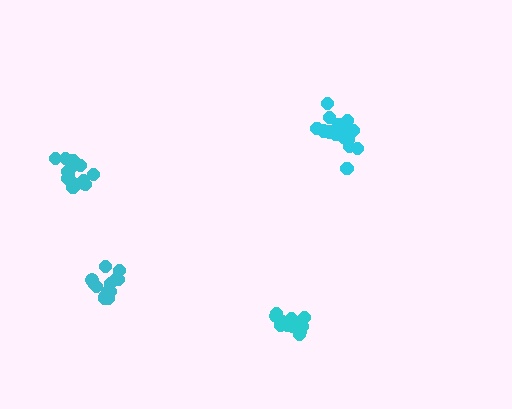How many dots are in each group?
Group 1: 16 dots, Group 2: 15 dots, Group 3: 16 dots, Group 4: 14 dots (61 total).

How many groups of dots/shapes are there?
There are 4 groups.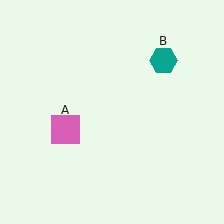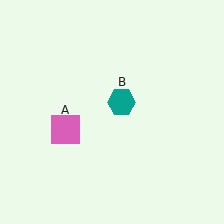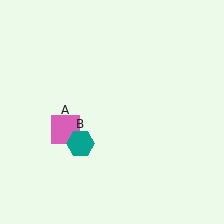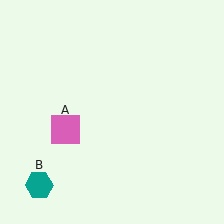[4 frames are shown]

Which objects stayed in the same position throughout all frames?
Pink square (object A) remained stationary.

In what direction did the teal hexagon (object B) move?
The teal hexagon (object B) moved down and to the left.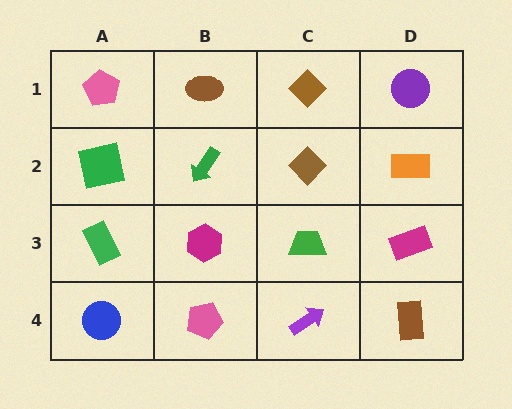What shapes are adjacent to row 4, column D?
A magenta rectangle (row 3, column D), a purple arrow (row 4, column C).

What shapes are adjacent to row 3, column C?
A brown diamond (row 2, column C), a purple arrow (row 4, column C), a magenta hexagon (row 3, column B), a magenta rectangle (row 3, column D).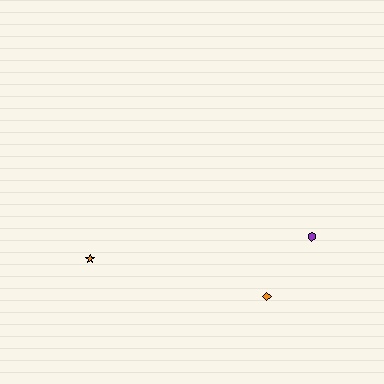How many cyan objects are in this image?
There are no cyan objects.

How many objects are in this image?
There are 3 objects.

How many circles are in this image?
There are no circles.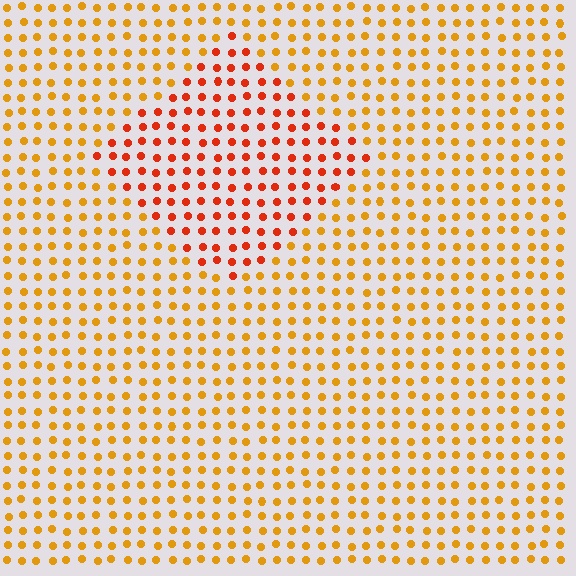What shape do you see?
I see a diamond.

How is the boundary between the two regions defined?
The boundary is defined purely by a slight shift in hue (about 32 degrees). Spacing, size, and orientation are identical on both sides.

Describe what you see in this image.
The image is filled with small orange elements in a uniform arrangement. A diamond-shaped region is visible where the elements are tinted to a slightly different hue, forming a subtle color boundary.